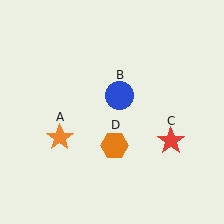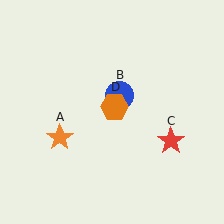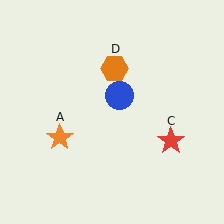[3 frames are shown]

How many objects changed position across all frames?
1 object changed position: orange hexagon (object D).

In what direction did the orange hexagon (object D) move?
The orange hexagon (object D) moved up.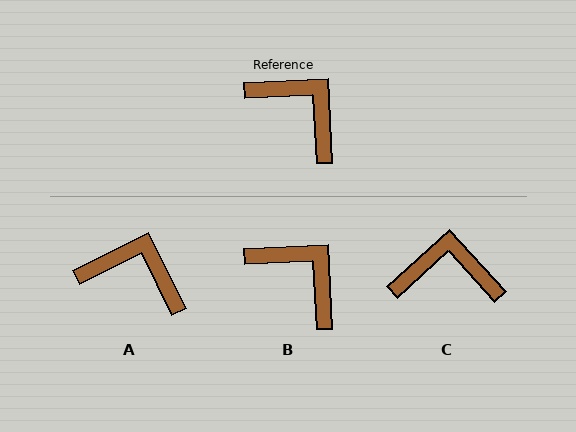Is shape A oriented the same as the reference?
No, it is off by about 24 degrees.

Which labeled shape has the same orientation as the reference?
B.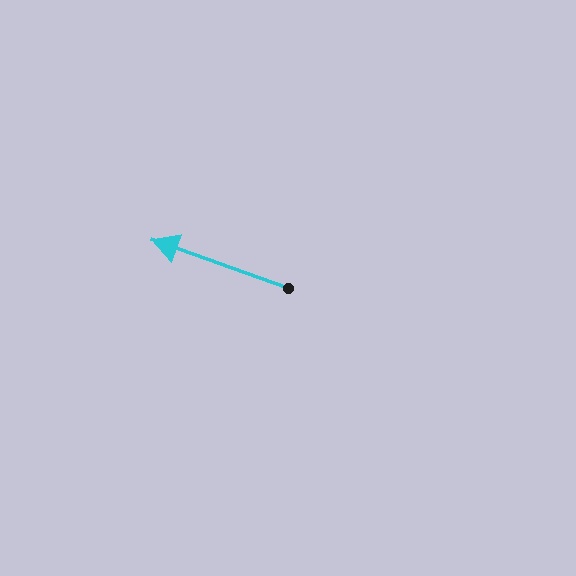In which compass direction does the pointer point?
West.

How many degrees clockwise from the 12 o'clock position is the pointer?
Approximately 289 degrees.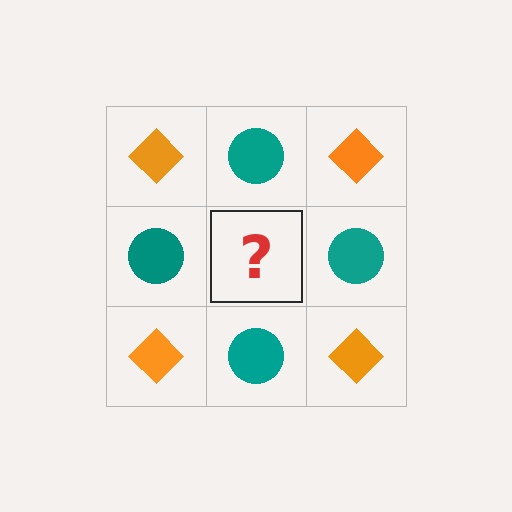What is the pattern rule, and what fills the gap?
The rule is that it alternates orange diamond and teal circle in a checkerboard pattern. The gap should be filled with an orange diamond.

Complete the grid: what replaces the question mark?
The question mark should be replaced with an orange diamond.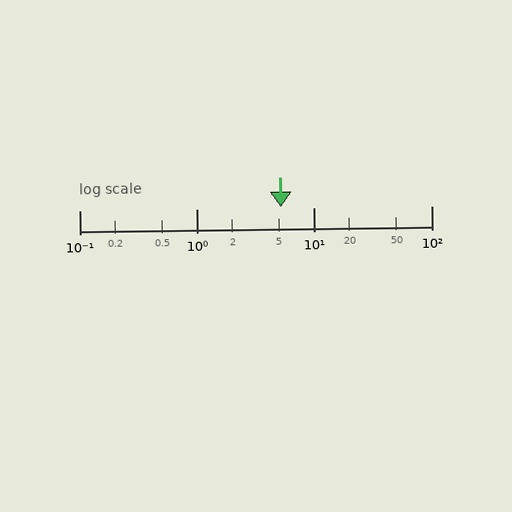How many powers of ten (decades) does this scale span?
The scale spans 3 decades, from 0.1 to 100.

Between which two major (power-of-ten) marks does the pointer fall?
The pointer is between 1 and 10.